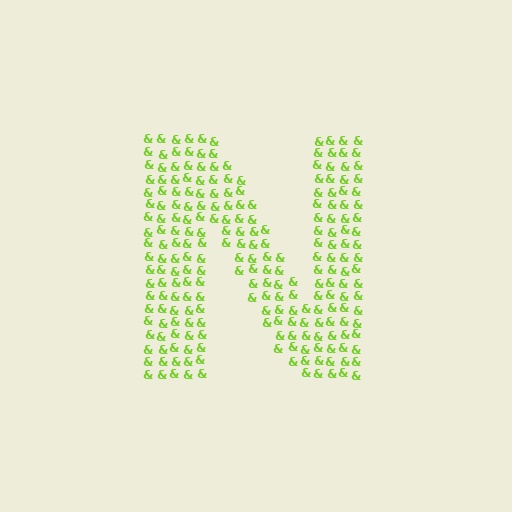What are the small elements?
The small elements are ampersands.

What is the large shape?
The large shape is the letter N.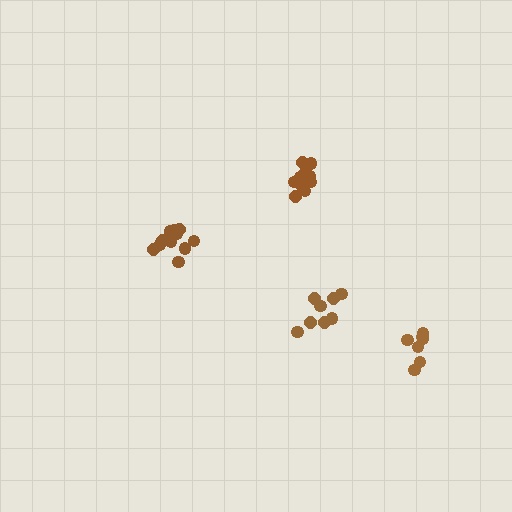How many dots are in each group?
Group 1: 13 dots, Group 2: 7 dots, Group 3: 8 dots, Group 4: 13 dots (41 total).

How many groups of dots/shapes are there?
There are 4 groups.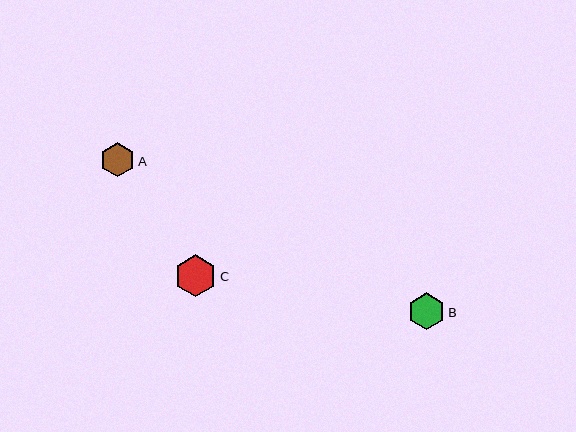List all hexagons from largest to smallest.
From largest to smallest: C, B, A.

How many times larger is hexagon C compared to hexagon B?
Hexagon C is approximately 1.1 times the size of hexagon B.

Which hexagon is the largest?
Hexagon C is the largest with a size of approximately 42 pixels.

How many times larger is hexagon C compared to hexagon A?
Hexagon C is approximately 1.2 times the size of hexagon A.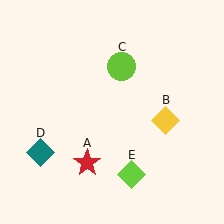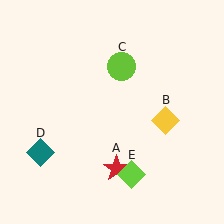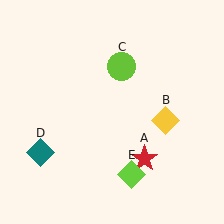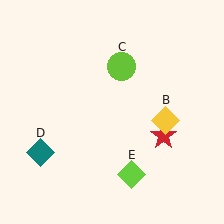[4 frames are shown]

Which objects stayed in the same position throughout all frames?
Yellow diamond (object B) and lime circle (object C) and teal diamond (object D) and lime diamond (object E) remained stationary.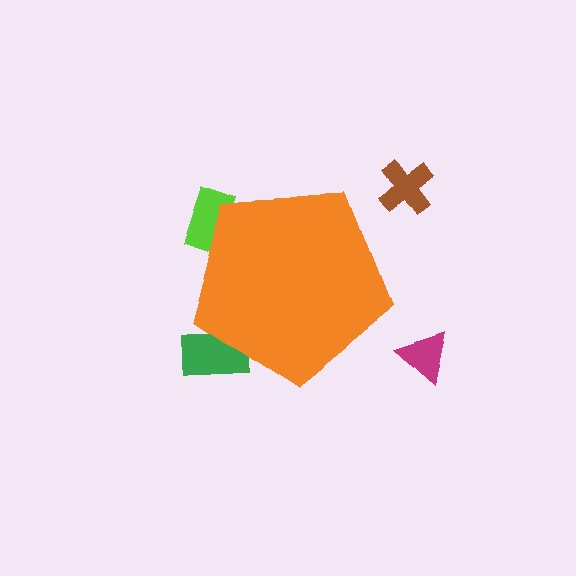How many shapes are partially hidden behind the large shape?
2 shapes are partially hidden.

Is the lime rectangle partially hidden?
Yes, the lime rectangle is partially hidden behind the orange pentagon.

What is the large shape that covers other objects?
An orange pentagon.